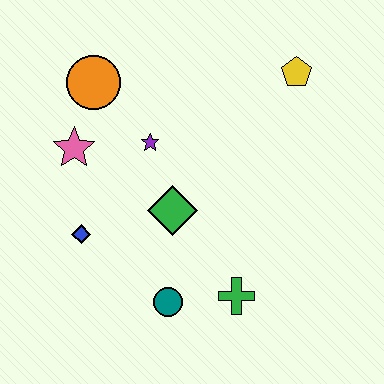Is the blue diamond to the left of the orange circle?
Yes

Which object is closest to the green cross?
The teal circle is closest to the green cross.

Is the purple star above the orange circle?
No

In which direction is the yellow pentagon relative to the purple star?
The yellow pentagon is to the right of the purple star.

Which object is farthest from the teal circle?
The yellow pentagon is farthest from the teal circle.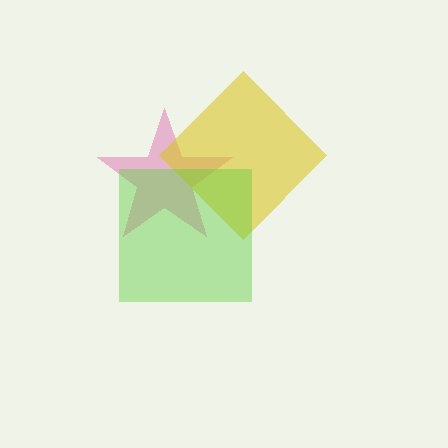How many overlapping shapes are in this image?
There are 3 overlapping shapes in the image.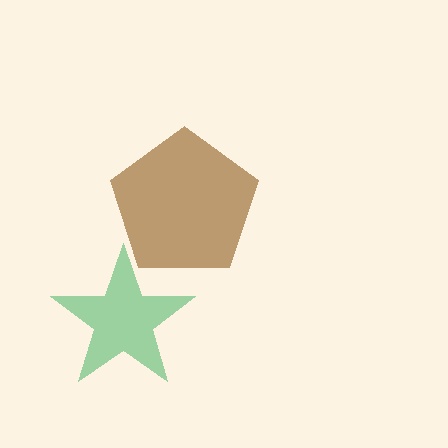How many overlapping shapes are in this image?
There are 2 overlapping shapes in the image.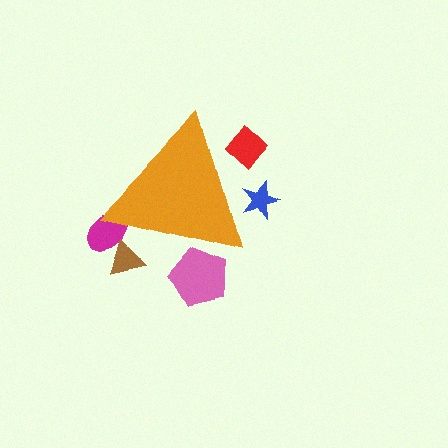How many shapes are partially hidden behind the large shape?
5 shapes are partially hidden.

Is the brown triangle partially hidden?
Yes, the brown triangle is partially hidden behind the orange triangle.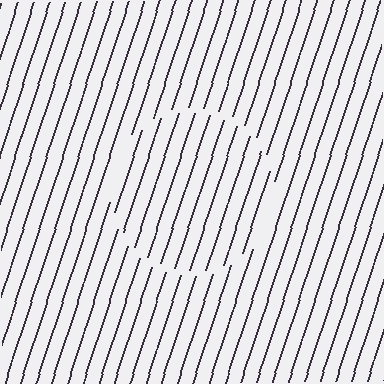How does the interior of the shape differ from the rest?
The interior of the shape contains the same grating, shifted by half a period — the contour is defined by the phase discontinuity where line-ends from the inner and outer gratings abut.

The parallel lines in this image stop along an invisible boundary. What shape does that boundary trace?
An illusory circle. The interior of the shape contains the same grating, shifted by half a period — the contour is defined by the phase discontinuity where line-ends from the inner and outer gratings abut.